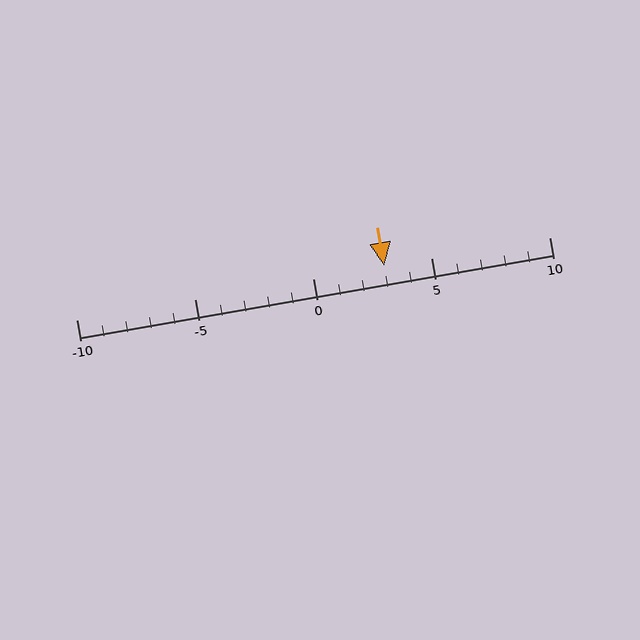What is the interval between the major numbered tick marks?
The major tick marks are spaced 5 units apart.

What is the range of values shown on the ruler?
The ruler shows values from -10 to 10.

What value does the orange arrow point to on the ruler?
The orange arrow points to approximately 3.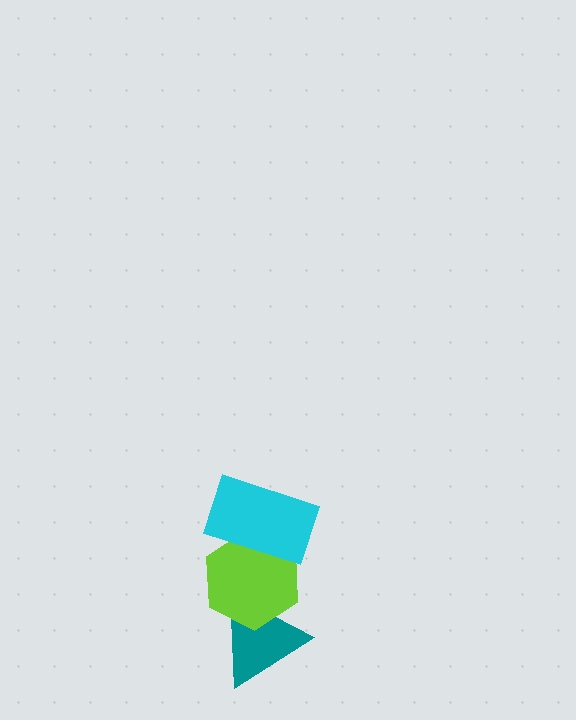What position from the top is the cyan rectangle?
The cyan rectangle is 1st from the top.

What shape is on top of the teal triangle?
The lime hexagon is on top of the teal triangle.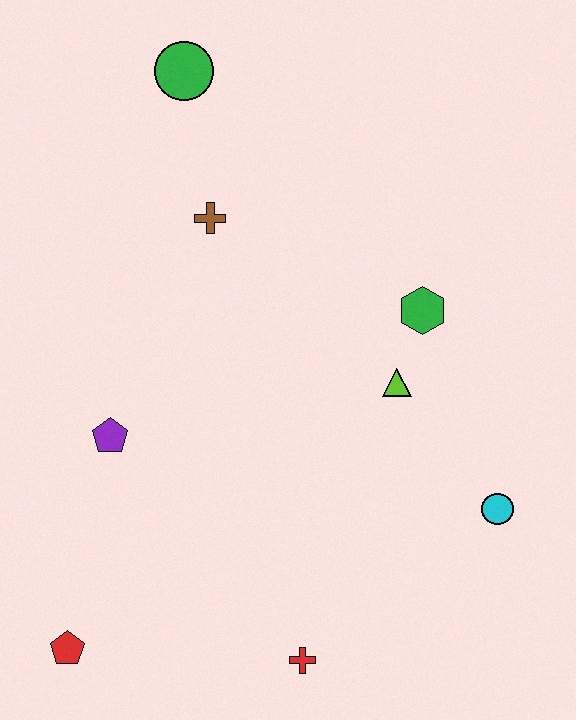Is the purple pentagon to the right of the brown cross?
No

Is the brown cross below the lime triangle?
No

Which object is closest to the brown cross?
The green circle is closest to the brown cross.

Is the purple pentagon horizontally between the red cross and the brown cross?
No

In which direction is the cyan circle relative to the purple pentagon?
The cyan circle is to the right of the purple pentagon.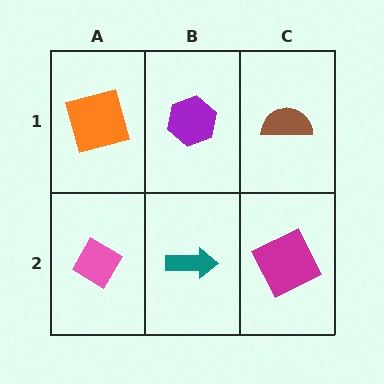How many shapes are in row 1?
3 shapes.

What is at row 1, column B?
A purple hexagon.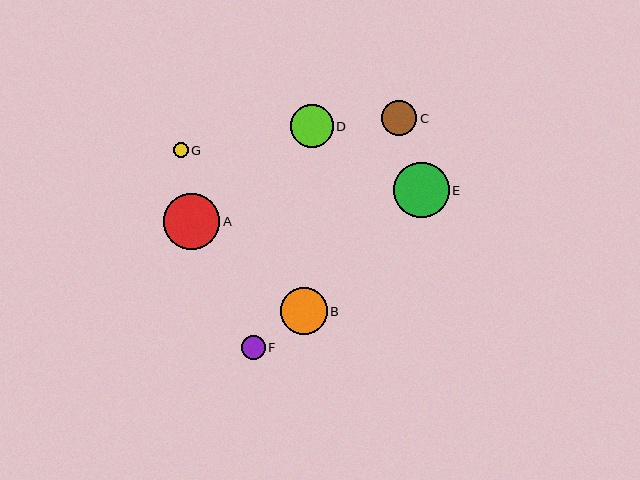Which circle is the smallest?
Circle G is the smallest with a size of approximately 15 pixels.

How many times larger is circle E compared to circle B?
Circle E is approximately 1.2 times the size of circle B.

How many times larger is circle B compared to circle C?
Circle B is approximately 1.4 times the size of circle C.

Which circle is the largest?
Circle A is the largest with a size of approximately 56 pixels.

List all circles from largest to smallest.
From largest to smallest: A, E, B, D, C, F, G.